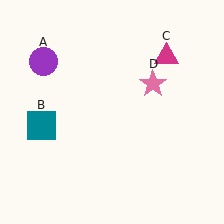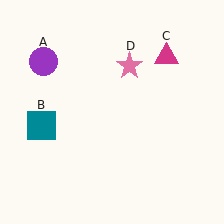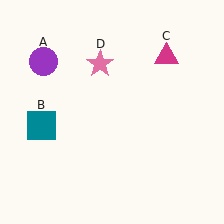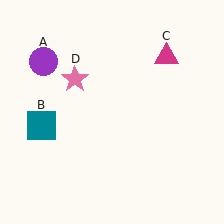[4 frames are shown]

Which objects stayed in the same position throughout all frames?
Purple circle (object A) and teal square (object B) and magenta triangle (object C) remained stationary.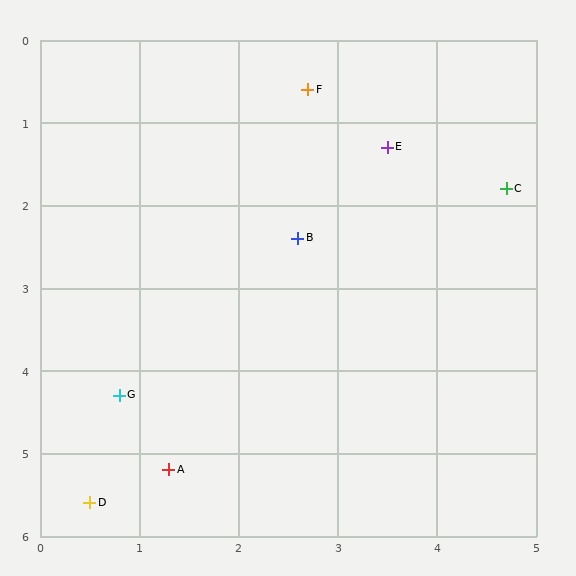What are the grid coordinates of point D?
Point D is at approximately (0.5, 5.6).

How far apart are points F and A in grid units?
Points F and A are about 4.8 grid units apart.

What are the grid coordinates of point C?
Point C is at approximately (4.7, 1.8).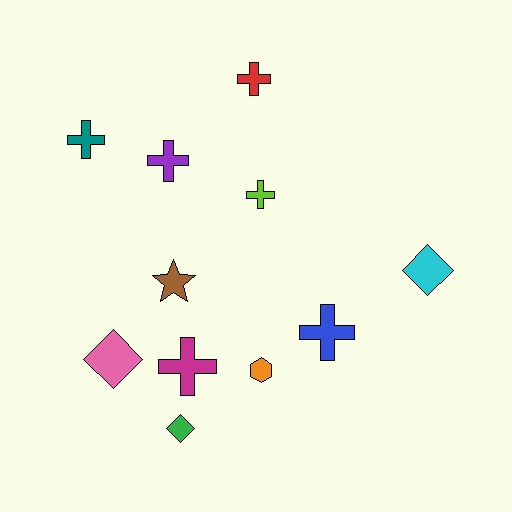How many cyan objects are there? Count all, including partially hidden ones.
There is 1 cyan object.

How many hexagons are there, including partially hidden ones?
There is 1 hexagon.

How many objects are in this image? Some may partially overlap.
There are 11 objects.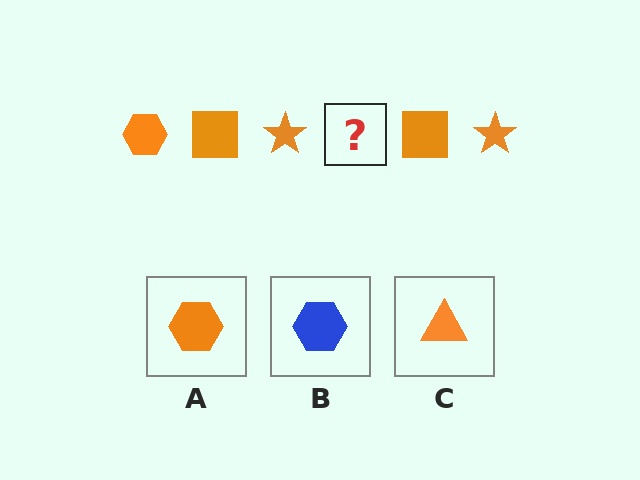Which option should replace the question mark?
Option A.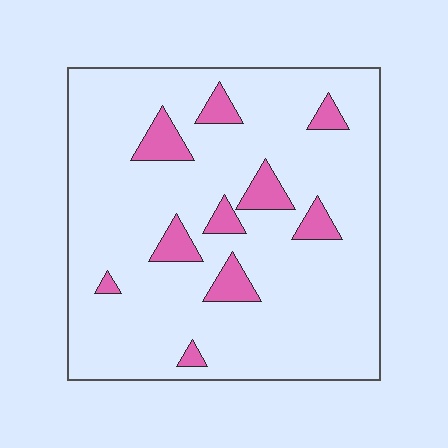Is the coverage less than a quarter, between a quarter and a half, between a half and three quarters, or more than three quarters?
Less than a quarter.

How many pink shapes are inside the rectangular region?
10.